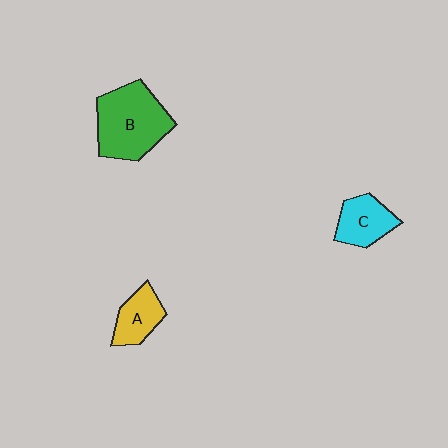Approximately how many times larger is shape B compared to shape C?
Approximately 1.9 times.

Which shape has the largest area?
Shape B (green).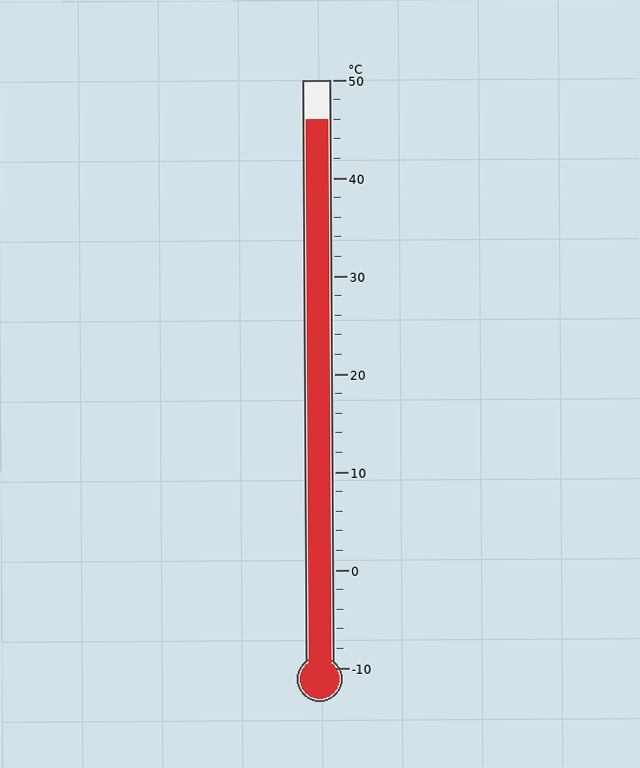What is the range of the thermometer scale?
The thermometer scale ranges from -10°C to 50°C.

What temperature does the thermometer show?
The thermometer shows approximately 46°C.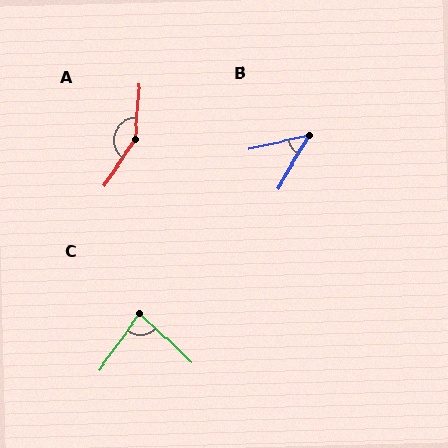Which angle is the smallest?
B, at approximately 46 degrees.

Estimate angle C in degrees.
Approximately 83 degrees.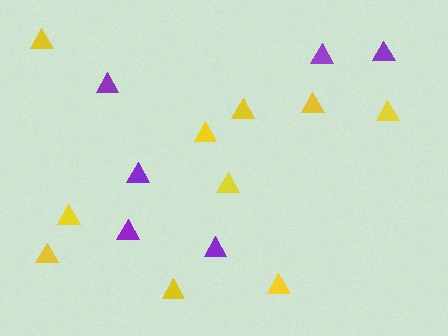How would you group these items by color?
There are 2 groups: one group of purple triangles (6) and one group of yellow triangles (10).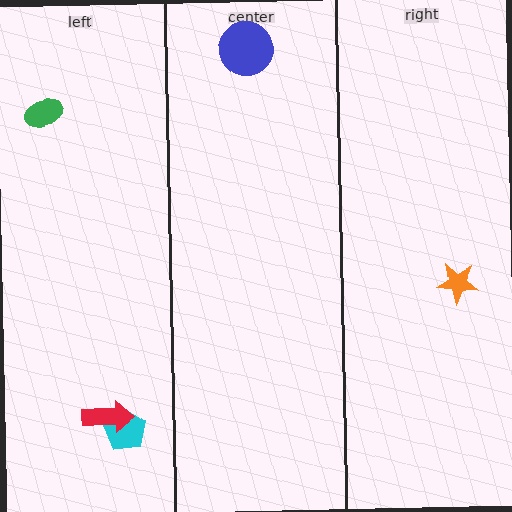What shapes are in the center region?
The blue circle.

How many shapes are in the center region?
1.